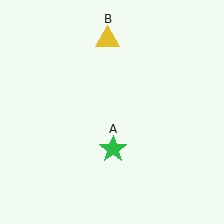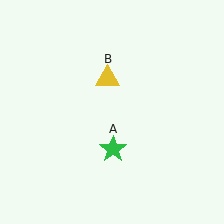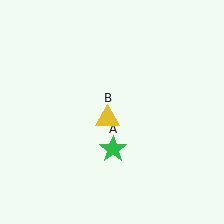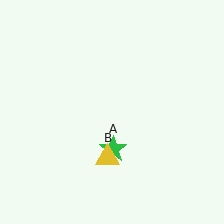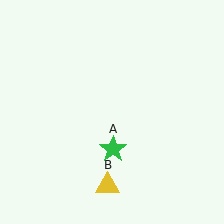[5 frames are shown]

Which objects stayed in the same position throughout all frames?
Green star (object A) remained stationary.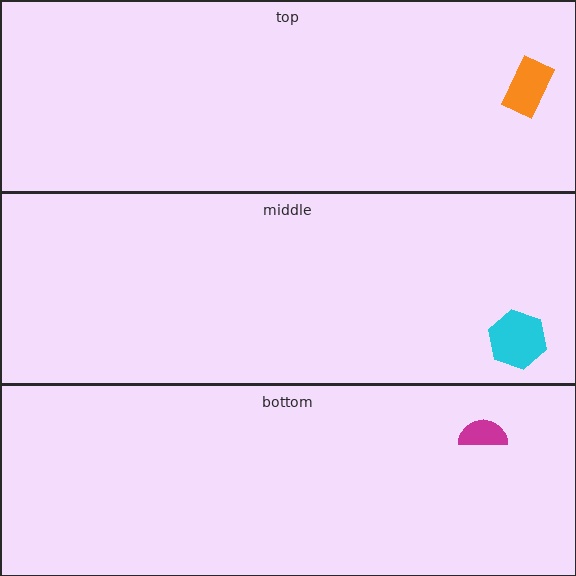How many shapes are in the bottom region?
1.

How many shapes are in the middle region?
1.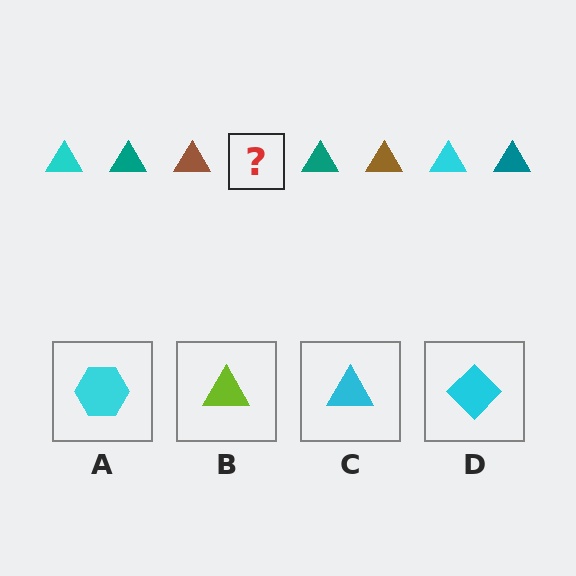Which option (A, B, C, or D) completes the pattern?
C.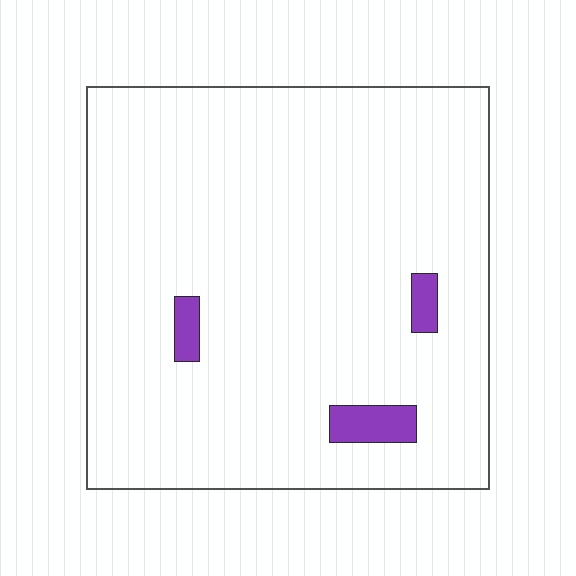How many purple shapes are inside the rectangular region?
3.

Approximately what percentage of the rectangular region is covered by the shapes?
Approximately 5%.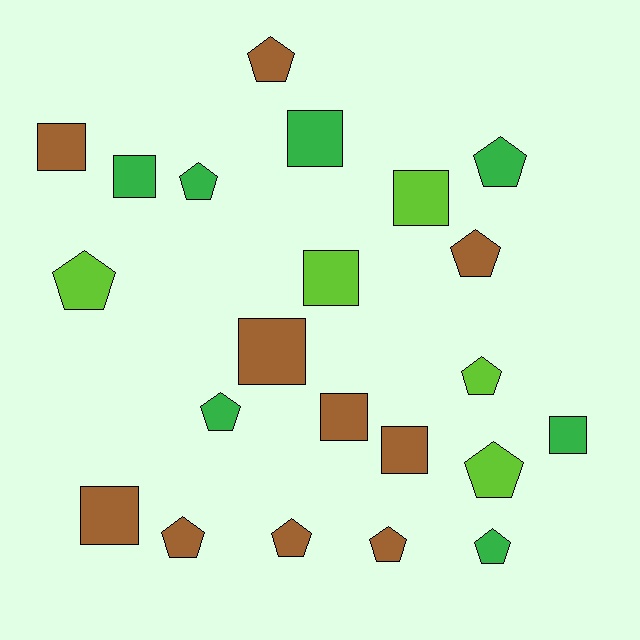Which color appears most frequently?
Brown, with 10 objects.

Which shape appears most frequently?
Pentagon, with 12 objects.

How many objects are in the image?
There are 22 objects.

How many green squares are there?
There are 3 green squares.